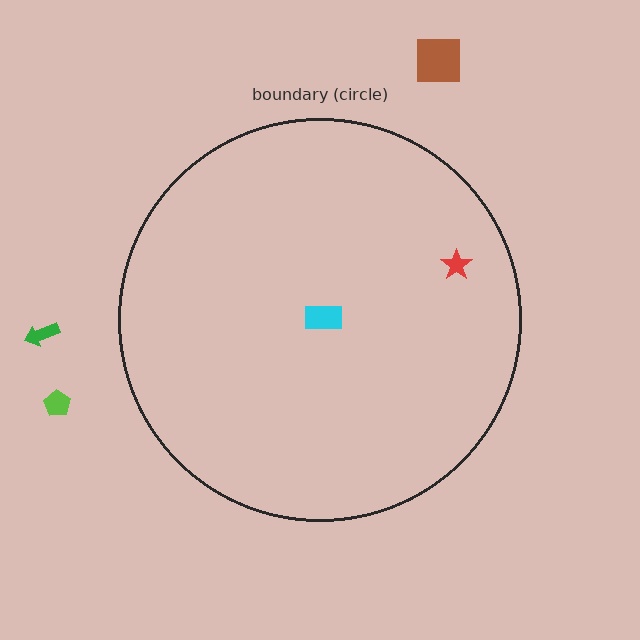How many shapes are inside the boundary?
2 inside, 3 outside.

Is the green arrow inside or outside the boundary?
Outside.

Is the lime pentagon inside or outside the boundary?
Outside.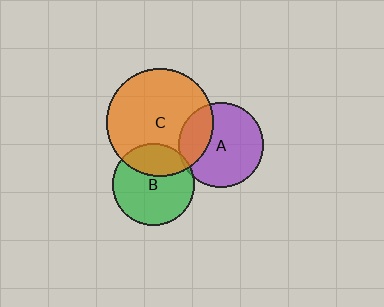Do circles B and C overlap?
Yes.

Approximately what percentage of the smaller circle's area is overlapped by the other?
Approximately 30%.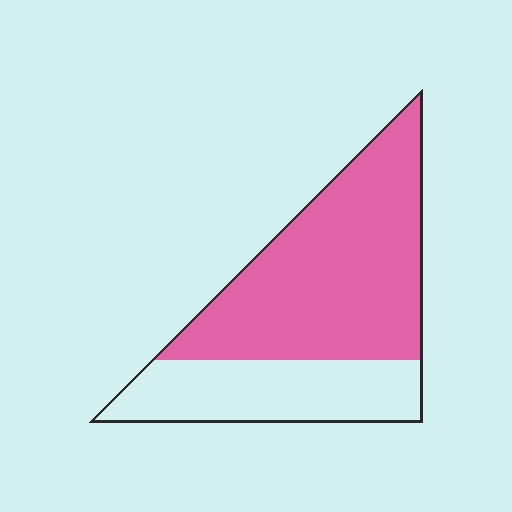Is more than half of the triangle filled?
Yes.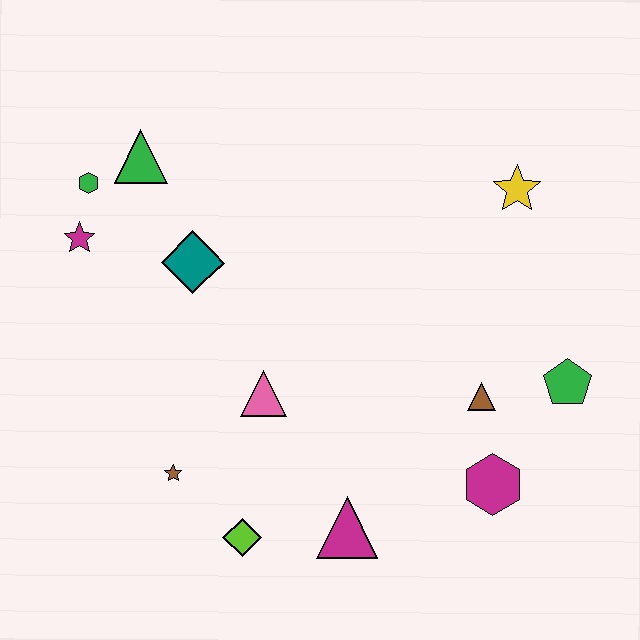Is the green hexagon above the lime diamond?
Yes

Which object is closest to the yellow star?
The green pentagon is closest to the yellow star.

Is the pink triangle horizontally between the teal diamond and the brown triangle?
Yes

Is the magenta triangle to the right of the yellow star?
No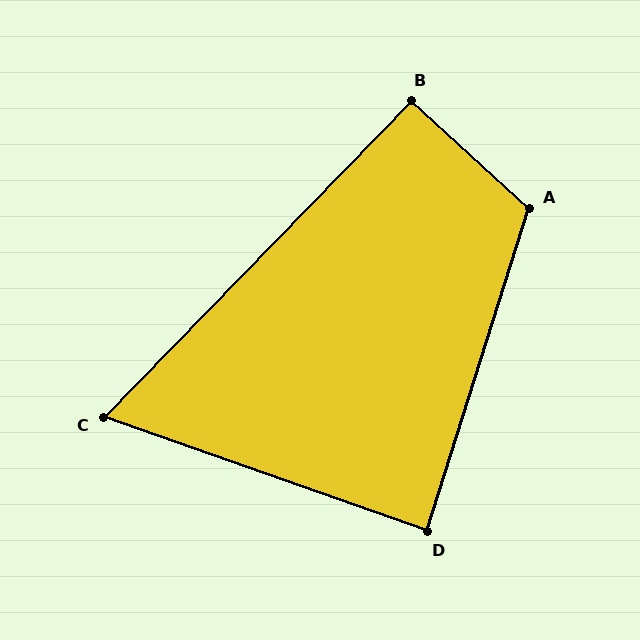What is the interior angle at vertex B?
Approximately 92 degrees (approximately right).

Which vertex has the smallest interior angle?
C, at approximately 65 degrees.